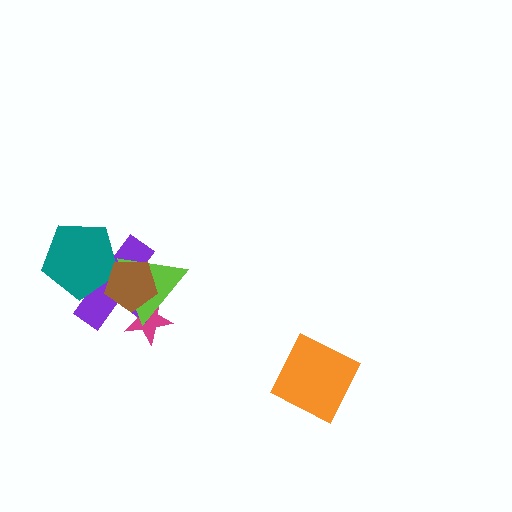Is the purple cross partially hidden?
Yes, it is partially covered by another shape.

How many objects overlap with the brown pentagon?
4 objects overlap with the brown pentagon.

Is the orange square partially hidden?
No, no other shape covers it.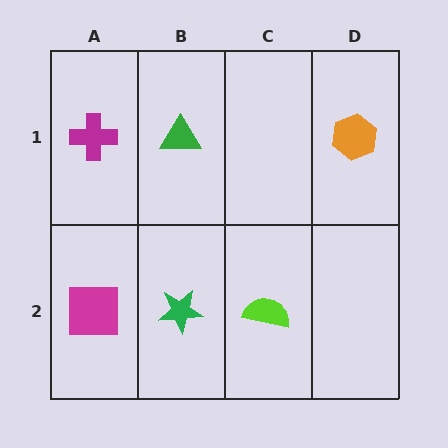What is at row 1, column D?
An orange hexagon.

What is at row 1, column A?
A magenta cross.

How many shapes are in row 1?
3 shapes.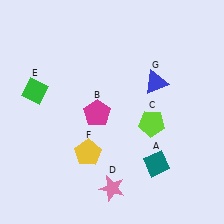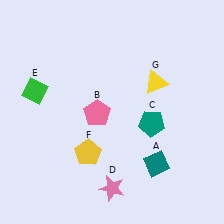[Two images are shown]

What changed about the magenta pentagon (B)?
In Image 1, B is magenta. In Image 2, it changed to pink.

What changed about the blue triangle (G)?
In Image 1, G is blue. In Image 2, it changed to yellow.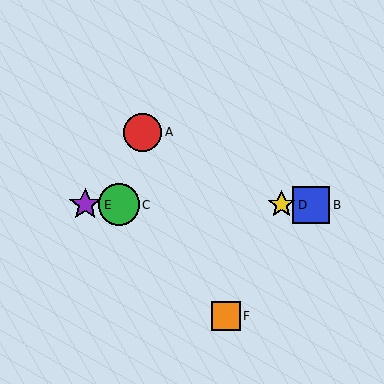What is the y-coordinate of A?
Object A is at y≈132.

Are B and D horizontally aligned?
Yes, both are at y≈205.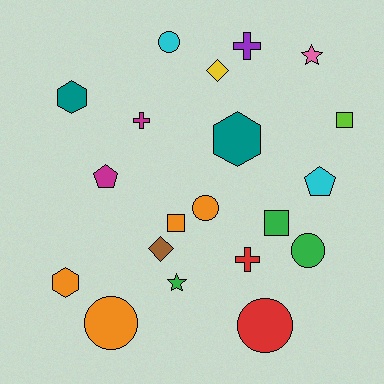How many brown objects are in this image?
There is 1 brown object.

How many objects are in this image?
There are 20 objects.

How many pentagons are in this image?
There are 2 pentagons.